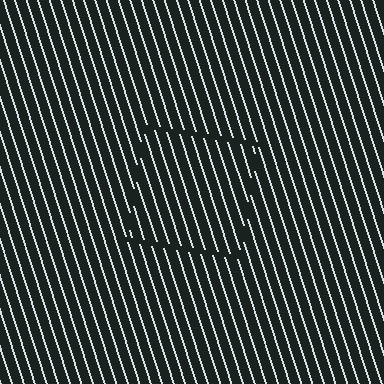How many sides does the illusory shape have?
4 sides — the line-ends trace a square.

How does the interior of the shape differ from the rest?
The interior of the shape contains the same grating, shifted by half a period — the contour is defined by the phase discontinuity where line-ends from the inner and outer gratings abut.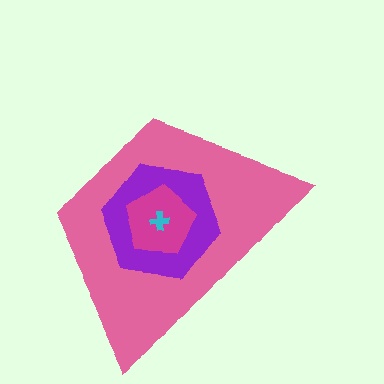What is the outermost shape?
The pink trapezoid.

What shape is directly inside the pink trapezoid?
The purple hexagon.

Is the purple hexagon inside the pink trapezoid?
Yes.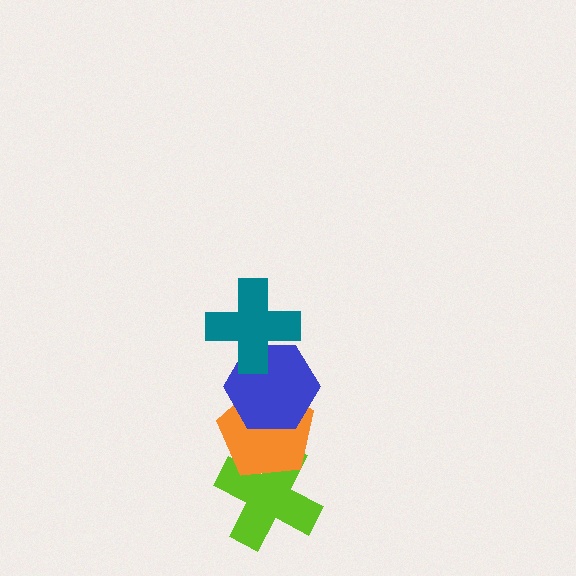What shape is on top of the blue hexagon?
The teal cross is on top of the blue hexagon.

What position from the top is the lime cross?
The lime cross is 4th from the top.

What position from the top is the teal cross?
The teal cross is 1st from the top.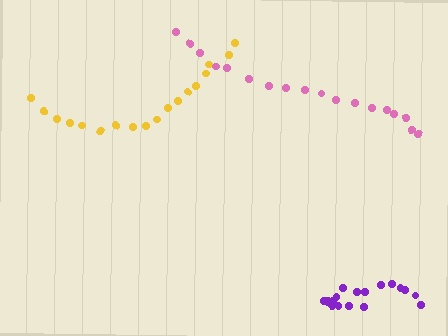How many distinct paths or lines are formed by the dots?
There are 3 distinct paths.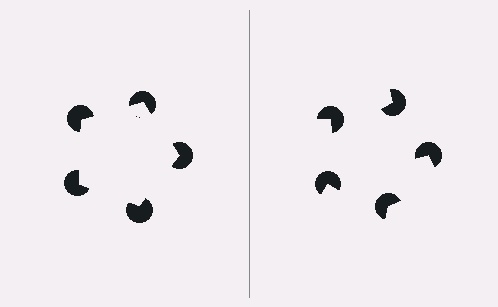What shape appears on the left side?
An illusory pentagon.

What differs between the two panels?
The pac-man discs are positioned identically on both sides; only the wedge orientations differ. On the left they align to a pentagon; on the right they are misaligned.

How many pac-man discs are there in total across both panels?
10 — 5 on each side.